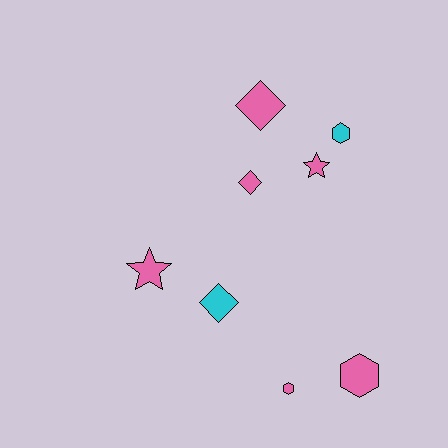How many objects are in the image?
There are 8 objects.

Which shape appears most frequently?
Diamond, with 3 objects.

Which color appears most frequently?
Pink, with 6 objects.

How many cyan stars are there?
There are no cyan stars.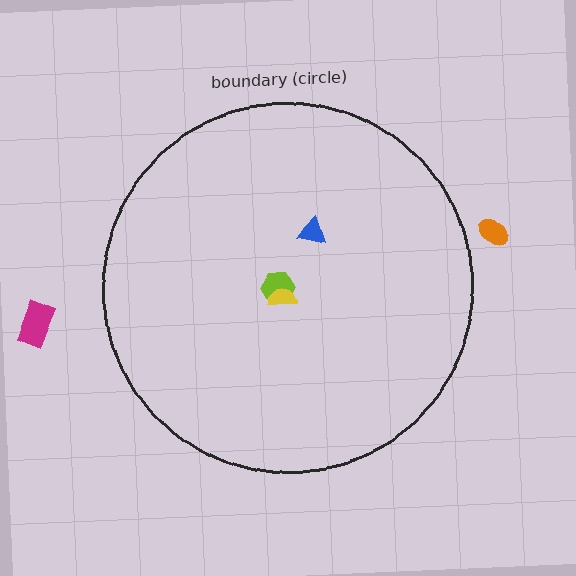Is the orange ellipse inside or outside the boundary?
Outside.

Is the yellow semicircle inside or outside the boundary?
Inside.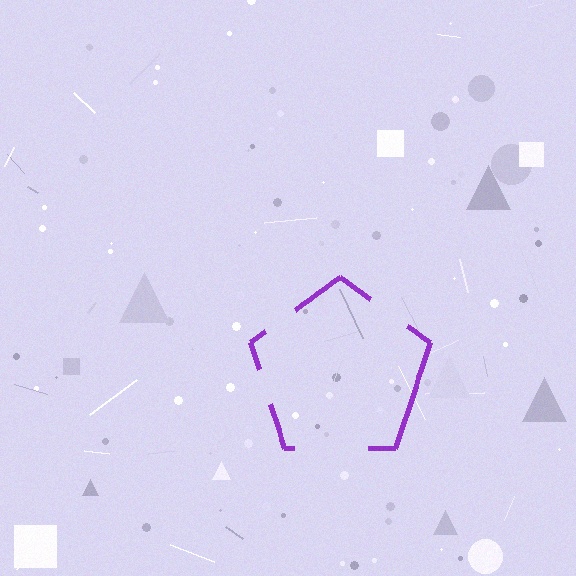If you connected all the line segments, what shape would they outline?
They would outline a pentagon.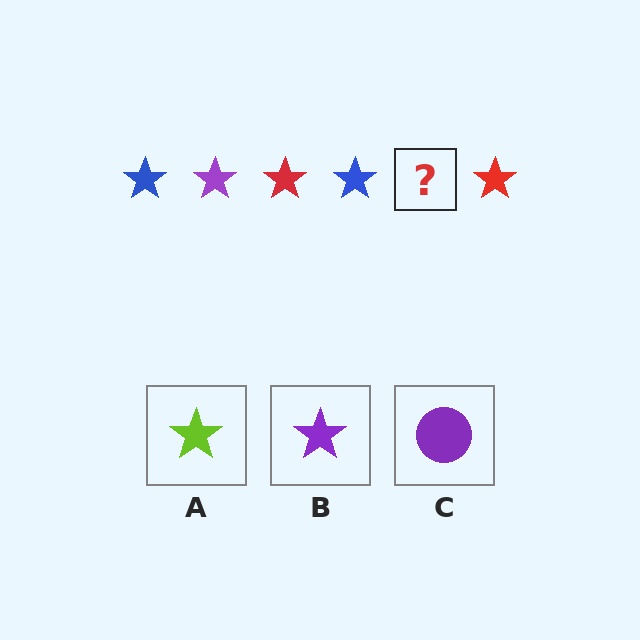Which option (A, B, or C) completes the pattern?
B.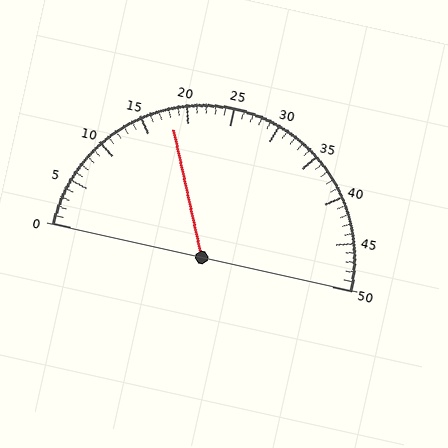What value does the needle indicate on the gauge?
The needle indicates approximately 18.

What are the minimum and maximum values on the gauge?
The gauge ranges from 0 to 50.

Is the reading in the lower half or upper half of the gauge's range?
The reading is in the lower half of the range (0 to 50).